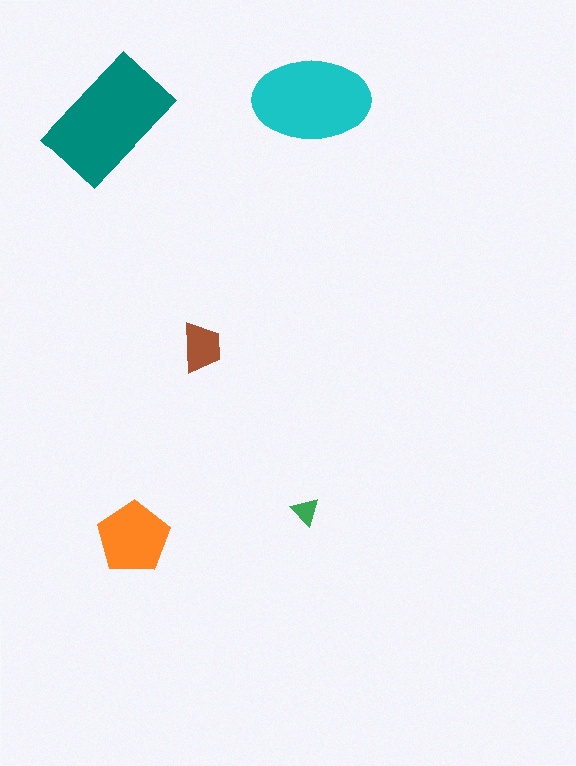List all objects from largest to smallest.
The teal rectangle, the cyan ellipse, the orange pentagon, the brown trapezoid, the green triangle.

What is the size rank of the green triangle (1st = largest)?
5th.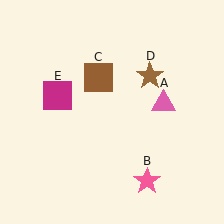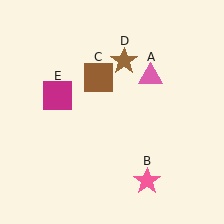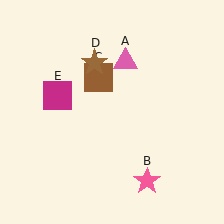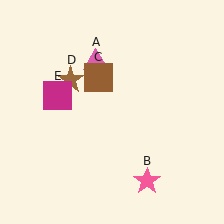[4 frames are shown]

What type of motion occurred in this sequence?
The pink triangle (object A), brown star (object D) rotated counterclockwise around the center of the scene.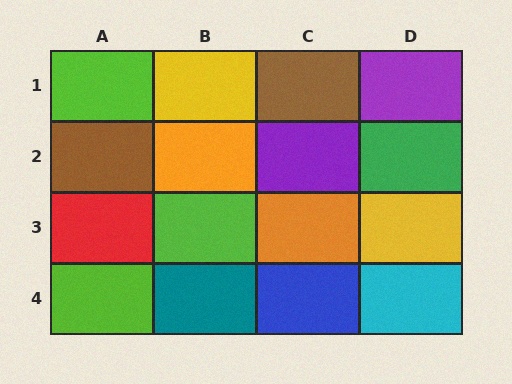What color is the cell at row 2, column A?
Brown.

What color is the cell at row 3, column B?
Lime.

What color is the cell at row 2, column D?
Green.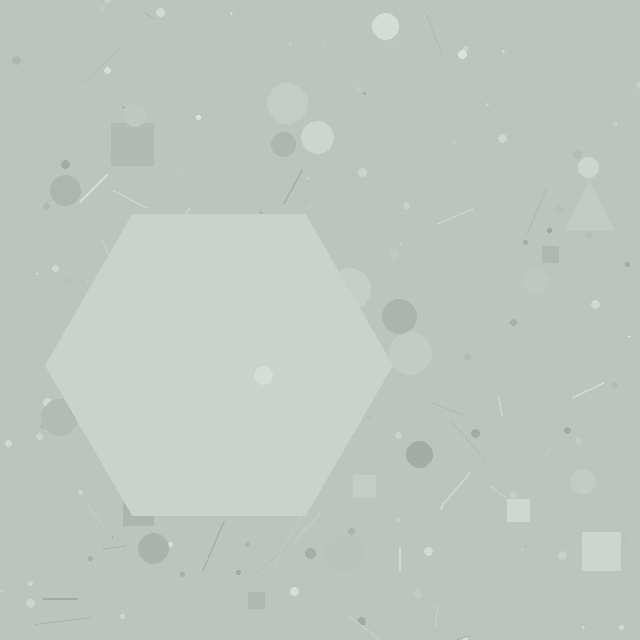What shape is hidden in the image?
A hexagon is hidden in the image.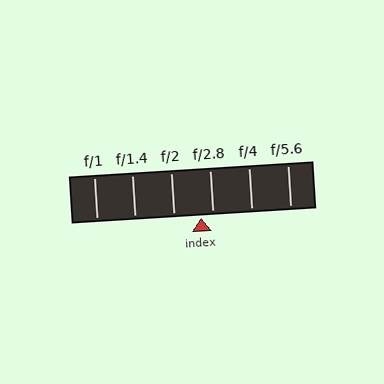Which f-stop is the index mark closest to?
The index mark is closest to f/2.8.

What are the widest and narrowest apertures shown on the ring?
The widest aperture shown is f/1 and the narrowest is f/5.6.